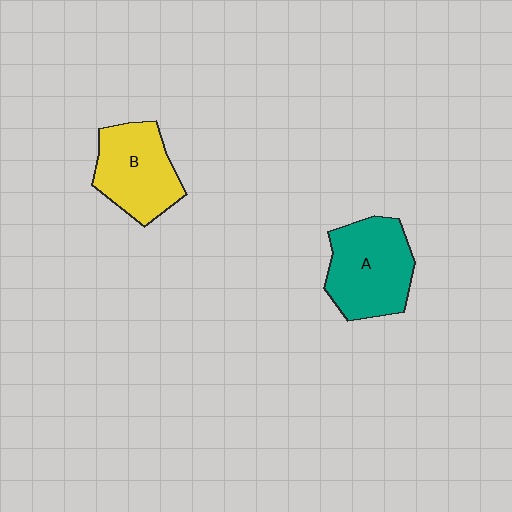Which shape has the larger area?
Shape A (teal).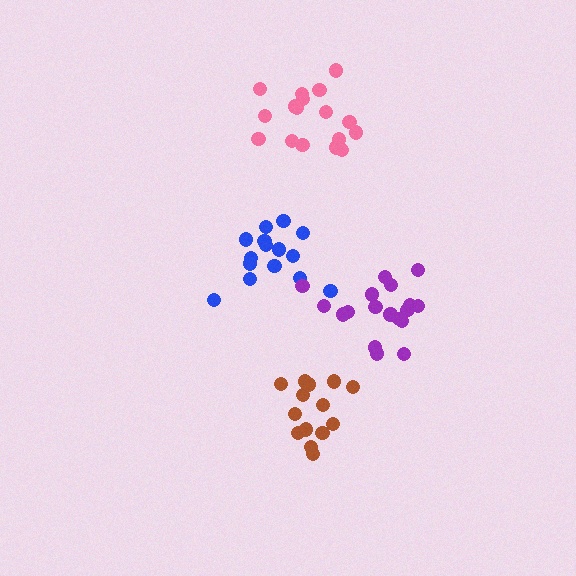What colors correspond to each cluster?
The clusters are colored: brown, pink, blue, purple.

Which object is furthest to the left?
The blue cluster is leftmost.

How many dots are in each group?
Group 1: 14 dots, Group 2: 17 dots, Group 3: 15 dots, Group 4: 18 dots (64 total).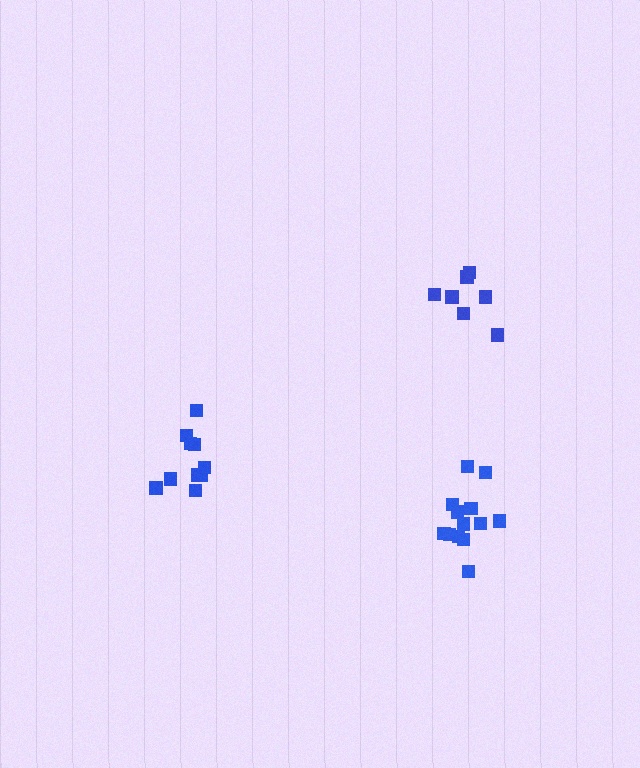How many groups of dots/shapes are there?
There are 3 groups.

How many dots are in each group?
Group 1: 10 dots, Group 2: 7 dots, Group 3: 13 dots (30 total).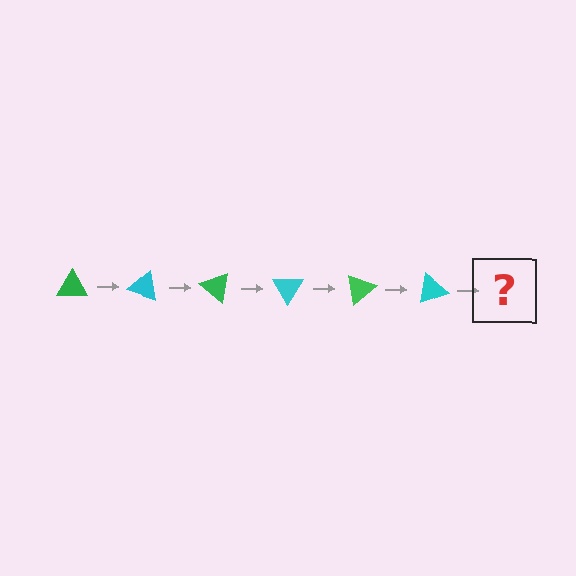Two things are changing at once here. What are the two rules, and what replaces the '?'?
The two rules are that it rotates 20 degrees each step and the color cycles through green and cyan. The '?' should be a green triangle, rotated 120 degrees from the start.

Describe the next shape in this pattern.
It should be a green triangle, rotated 120 degrees from the start.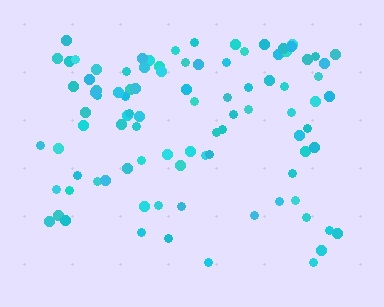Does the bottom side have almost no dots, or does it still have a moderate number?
Still a moderate number, just noticeably fewer than the top.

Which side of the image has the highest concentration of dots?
The top.